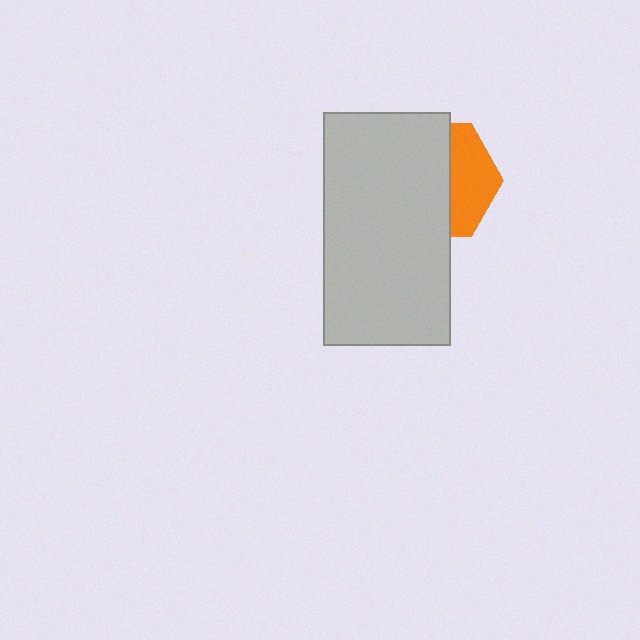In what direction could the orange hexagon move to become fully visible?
The orange hexagon could move right. That would shift it out from behind the light gray rectangle entirely.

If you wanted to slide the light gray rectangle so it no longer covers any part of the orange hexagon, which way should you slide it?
Slide it left — that is the most direct way to separate the two shapes.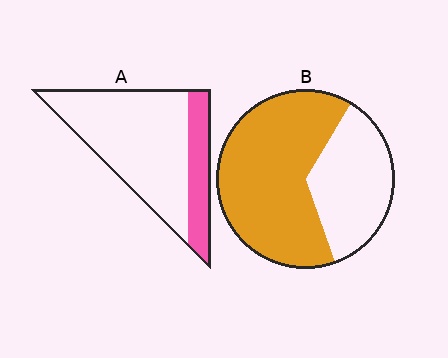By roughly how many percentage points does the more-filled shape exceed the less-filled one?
By roughly 40 percentage points (B over A).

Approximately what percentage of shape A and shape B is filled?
A is approximately 25% and B is approximately 65%.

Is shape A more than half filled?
No.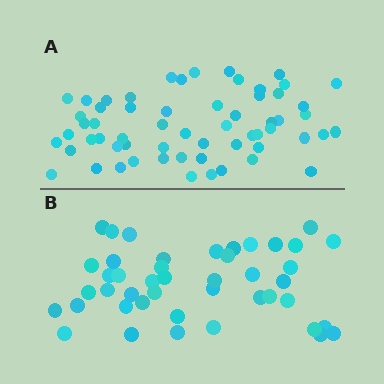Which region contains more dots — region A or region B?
Region A (the top region) has more dots.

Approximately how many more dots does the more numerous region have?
Region A has approximately 15 more dots than region B.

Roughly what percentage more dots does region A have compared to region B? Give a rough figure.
About 35% more.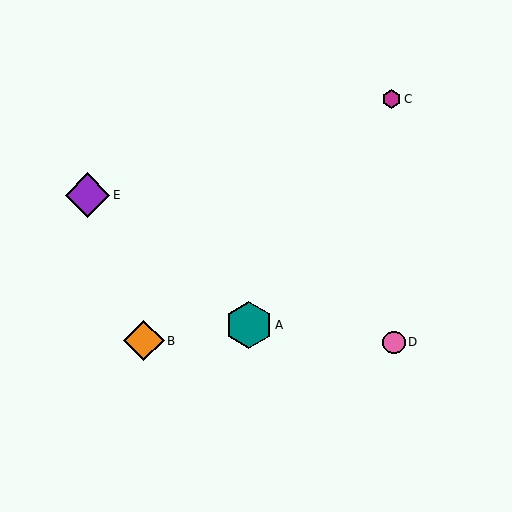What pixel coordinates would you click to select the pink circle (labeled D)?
Click at (394, 342) to select the pink circle D.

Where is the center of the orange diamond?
The center of the orange diamond is at (144, 341).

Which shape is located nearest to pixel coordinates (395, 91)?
The magenta hexagon (labeled C) at (392, 99) is nearest to that location.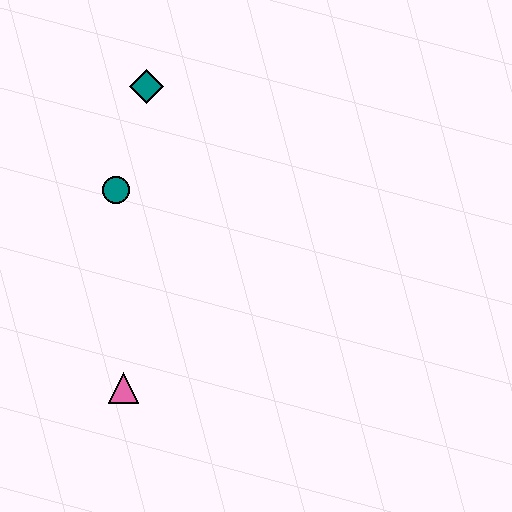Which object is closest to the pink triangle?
The teal circle is closest to the pink triangle.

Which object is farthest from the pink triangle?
The teal diamond is farthest from the pink triangle.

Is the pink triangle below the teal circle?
Yes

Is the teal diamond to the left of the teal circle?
No